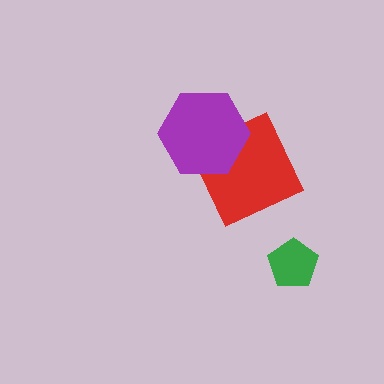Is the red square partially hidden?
Yes, it is partially covered by another shape.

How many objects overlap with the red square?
1 object overlaps with the red square.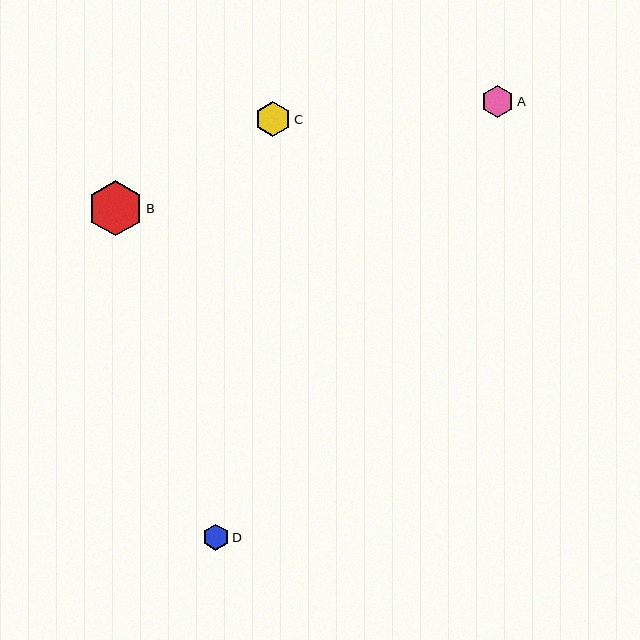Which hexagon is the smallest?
Hexagon D is the smallest with a size of approximately 26 pixels.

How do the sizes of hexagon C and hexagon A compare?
Hexagon C and hexagon A are approximately the same size.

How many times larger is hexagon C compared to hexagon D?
Hexagon C is approximately 1.4 times the size of hexagon D.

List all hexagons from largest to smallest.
From largest to smallest: B, C, A, D.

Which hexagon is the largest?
Hexagon B is the largest with a size of approximately 55 pixels.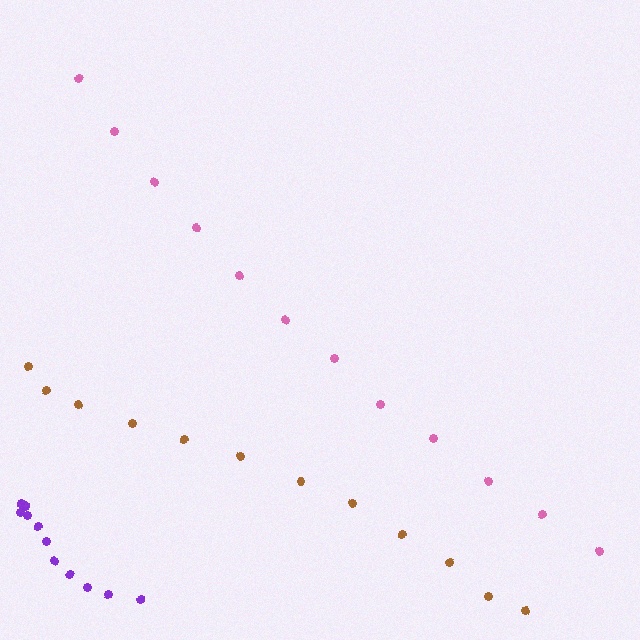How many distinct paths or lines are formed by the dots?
There are 3 distinct paths.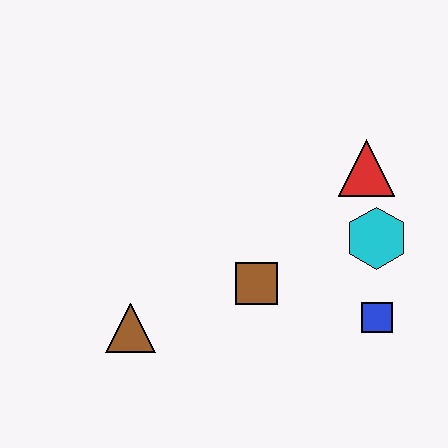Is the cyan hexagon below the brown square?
No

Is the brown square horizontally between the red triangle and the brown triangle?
Yes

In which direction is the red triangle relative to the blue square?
The red triangle is above the blue square.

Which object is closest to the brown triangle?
The brown square is closest to the brown triangle.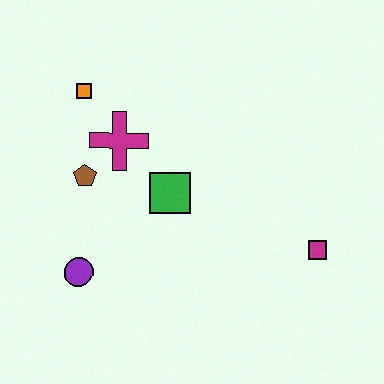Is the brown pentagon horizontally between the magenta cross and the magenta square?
No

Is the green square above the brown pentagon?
No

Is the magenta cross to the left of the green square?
Yes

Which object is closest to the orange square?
The magenta cross is closest to the orange square.